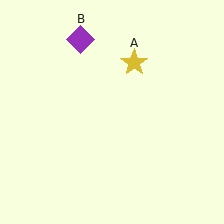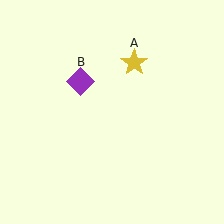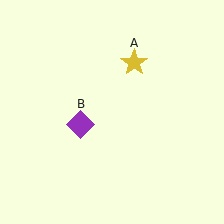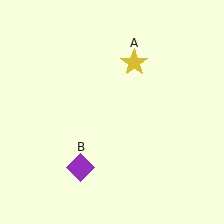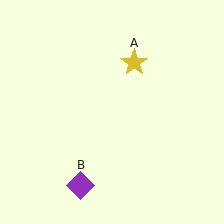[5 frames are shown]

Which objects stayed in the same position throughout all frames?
Yellow star (object A) remained stationary.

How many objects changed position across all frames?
1 object changed position: purple diamond (object B).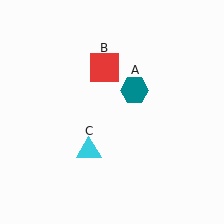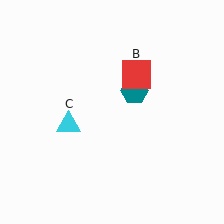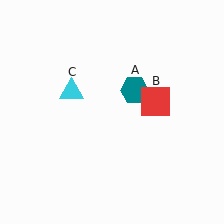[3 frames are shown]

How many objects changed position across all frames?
2 objects changed position: red square (object B), cyan triangle (object C).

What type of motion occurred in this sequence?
The red square (object B), cyan triangle (object C) rotated clockwise around the center of the scene.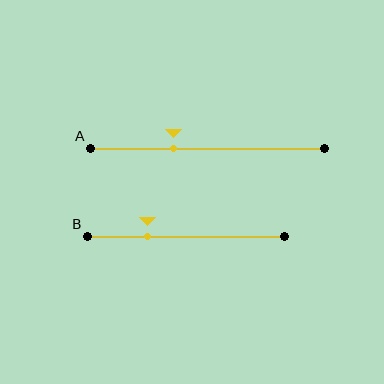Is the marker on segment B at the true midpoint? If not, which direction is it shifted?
No, the marker on segment B is shifted to the left by about 19% of the segment length.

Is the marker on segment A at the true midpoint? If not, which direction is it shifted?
No, the marker on segment A is shifted to the left by about 14% of the segment length.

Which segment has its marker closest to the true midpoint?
Segment A has its marker closest to the true midpoint.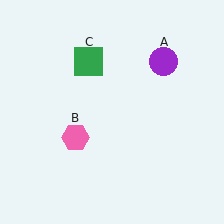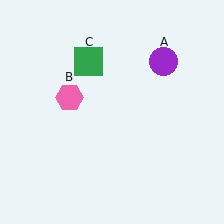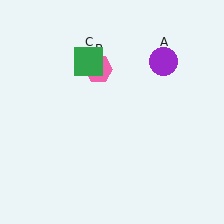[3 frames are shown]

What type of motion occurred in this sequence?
The pink hexagon (object B) rotated clockwise around the center of the scene.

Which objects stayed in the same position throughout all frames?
Purple circle (object A) and green square (object C) remained stationary.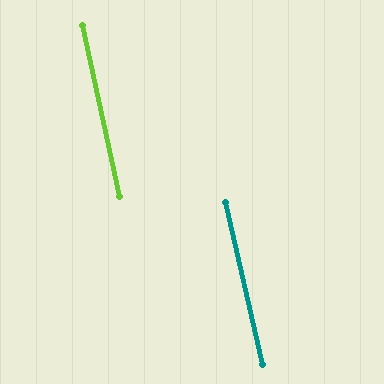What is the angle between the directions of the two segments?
Approximately 1 degree.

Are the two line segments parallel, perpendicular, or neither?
Parallel — their directions differ by only 0.6°.